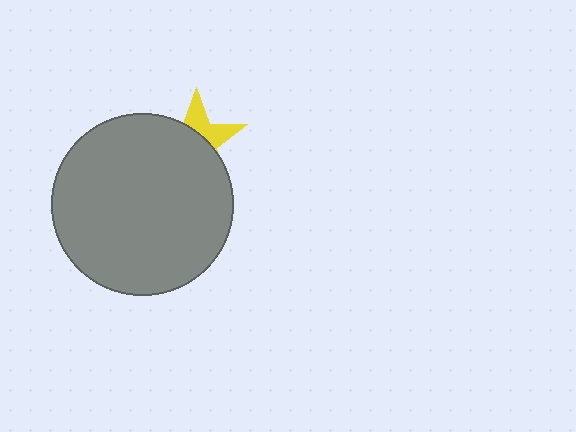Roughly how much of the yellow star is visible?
A small part of it is visible (roughly 35%).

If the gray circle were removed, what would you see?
You would see the complete yellow star.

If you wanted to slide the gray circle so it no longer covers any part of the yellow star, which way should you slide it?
Slide it down — that is the most direct way to separate the two shapes.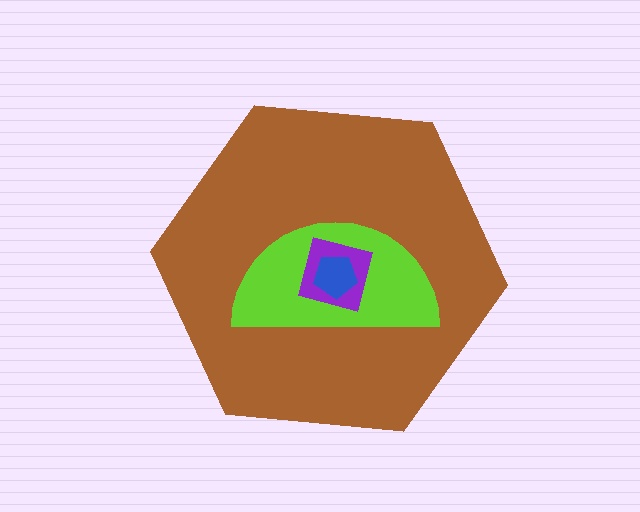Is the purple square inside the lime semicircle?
Yes.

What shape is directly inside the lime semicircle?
The purple square.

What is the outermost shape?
The brown hexagon.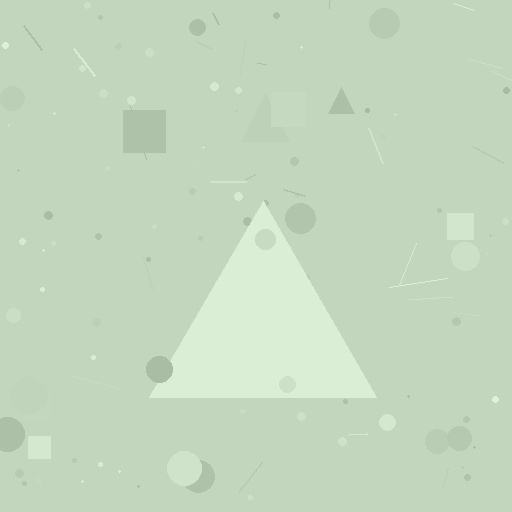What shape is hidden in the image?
A triangle is hidden in the image.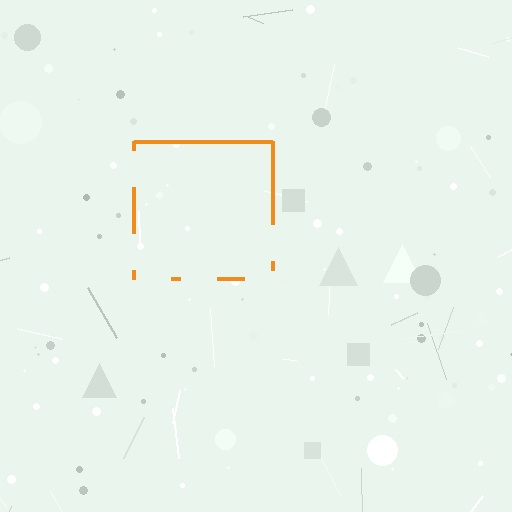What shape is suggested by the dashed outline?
The dashed outline suggests a square.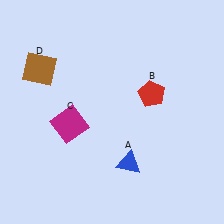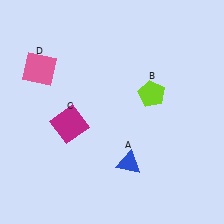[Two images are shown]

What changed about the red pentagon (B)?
In Image 1, B is red. In Image 2, it changed to lime.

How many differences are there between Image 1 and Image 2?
There are 2 differences between the two images.